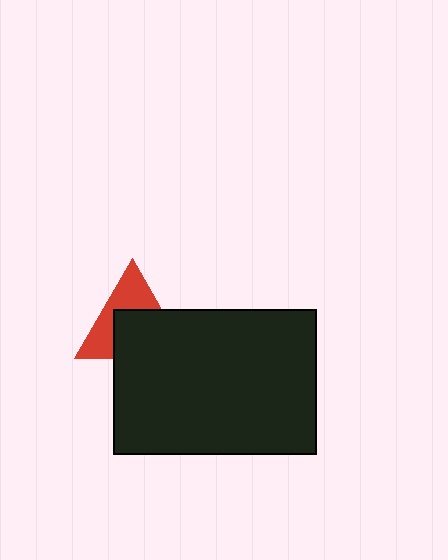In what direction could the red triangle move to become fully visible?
The red triangle could move up. That would shift it out from behind the black rectangle entirely.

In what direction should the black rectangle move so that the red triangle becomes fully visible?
The black rectangle should move down. That is the shortest direction to clear the overlap and leave the red triangle fully visible.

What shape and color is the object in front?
The object in front is a black rectangle.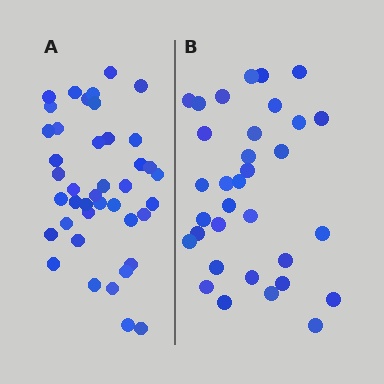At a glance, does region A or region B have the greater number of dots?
Region A (the left region) has more dots.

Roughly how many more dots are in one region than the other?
Region A has roughly 8 or so more dots than region B.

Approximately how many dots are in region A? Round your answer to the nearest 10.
About 40 dots. (The exact count is 41, which rounds to 40.)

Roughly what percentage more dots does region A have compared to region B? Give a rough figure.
About 25% more.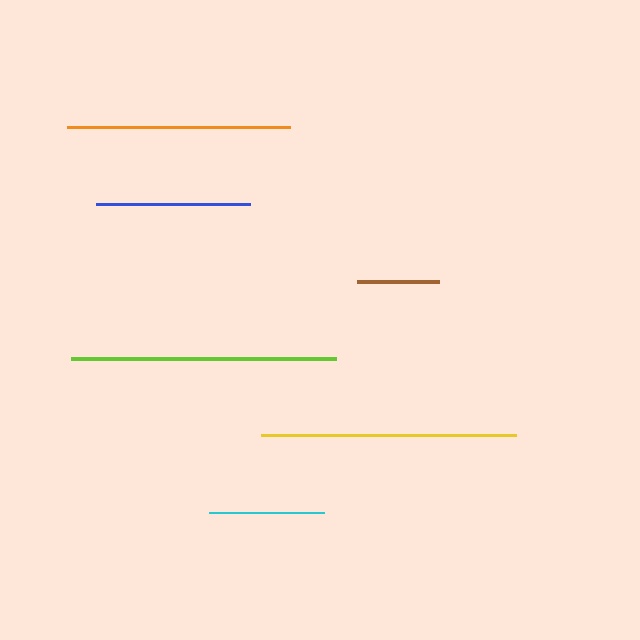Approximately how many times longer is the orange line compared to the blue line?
The orange line is approximately 1.5 times the length of the blue line.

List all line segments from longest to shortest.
From longest to shortest: lime, yellow, orange, blue, cyan, brown.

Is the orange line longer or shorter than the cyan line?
The orange line is longer than the cyan line.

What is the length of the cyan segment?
The cyan segment is approximately 115 pixels long.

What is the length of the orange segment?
The orange segment is approximately 223 pixels long.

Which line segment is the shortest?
The brown line is the shortest at approximately 83 pixels.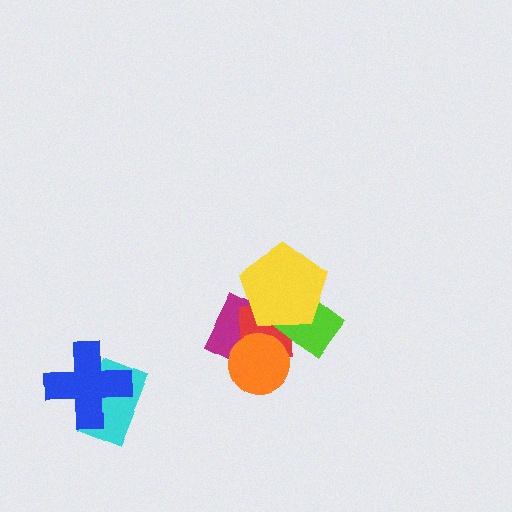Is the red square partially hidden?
Yes, it is partially covered by another shape.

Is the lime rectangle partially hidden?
Yes, it is partially covered by another shape.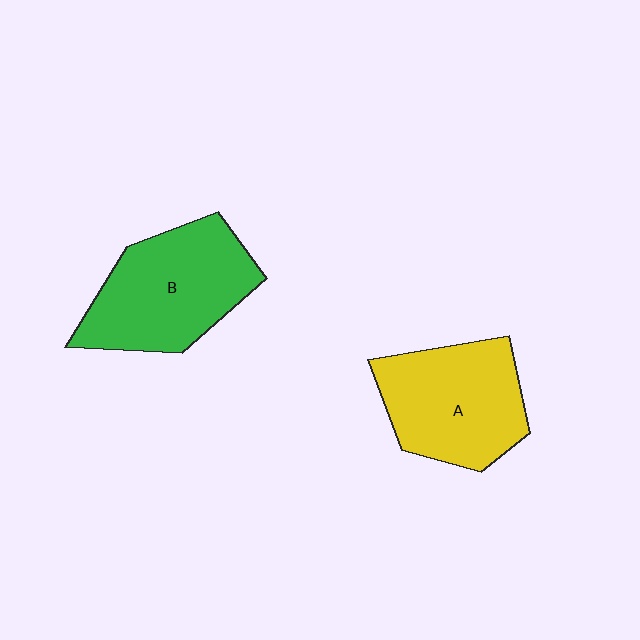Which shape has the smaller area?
Shape A (yellow).